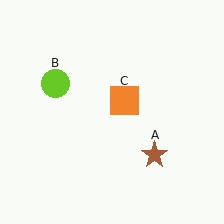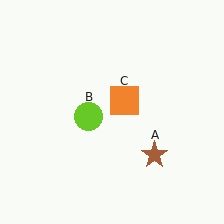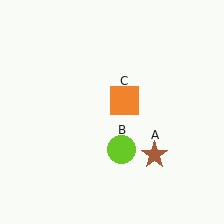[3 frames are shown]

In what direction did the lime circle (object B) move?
The lime circle (object B) moved down and to the right.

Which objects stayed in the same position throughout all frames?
Brown star (object A) and orange square (object C) remained stationary.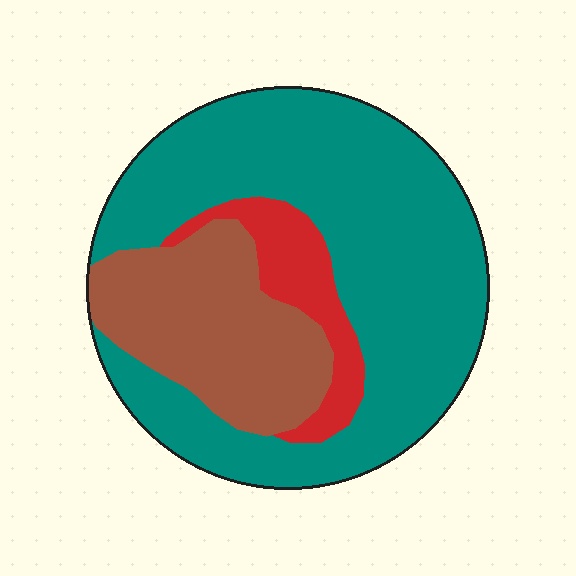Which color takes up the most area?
Teal, at roughly 65%.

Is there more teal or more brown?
Teal.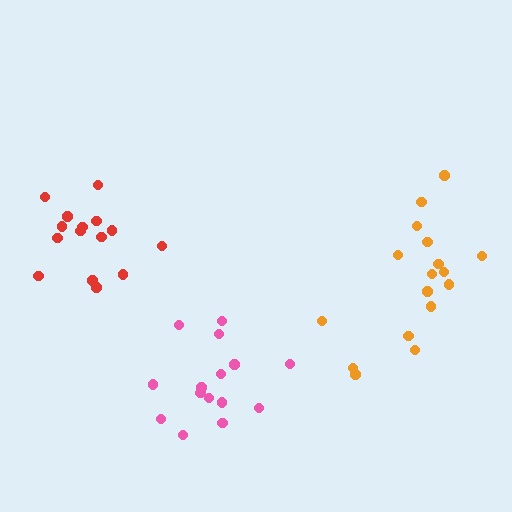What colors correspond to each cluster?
The clusters are colored: pink, orange, red.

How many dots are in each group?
Group 1: 15 dots, Group 2: 17 dots, Group 3: 15 dots (47 total).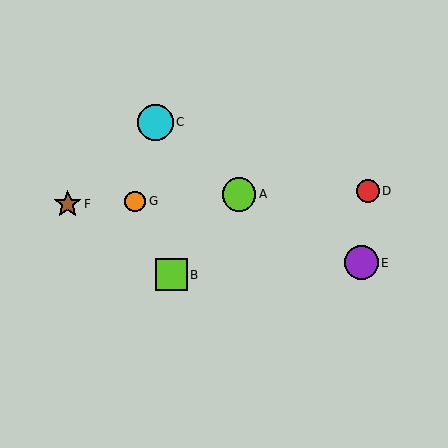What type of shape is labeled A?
Shape A is a lime circle.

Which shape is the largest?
The cyan circle (labeled C) is the largest.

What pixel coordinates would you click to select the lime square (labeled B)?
Click at (171, 275) to select the lime square B.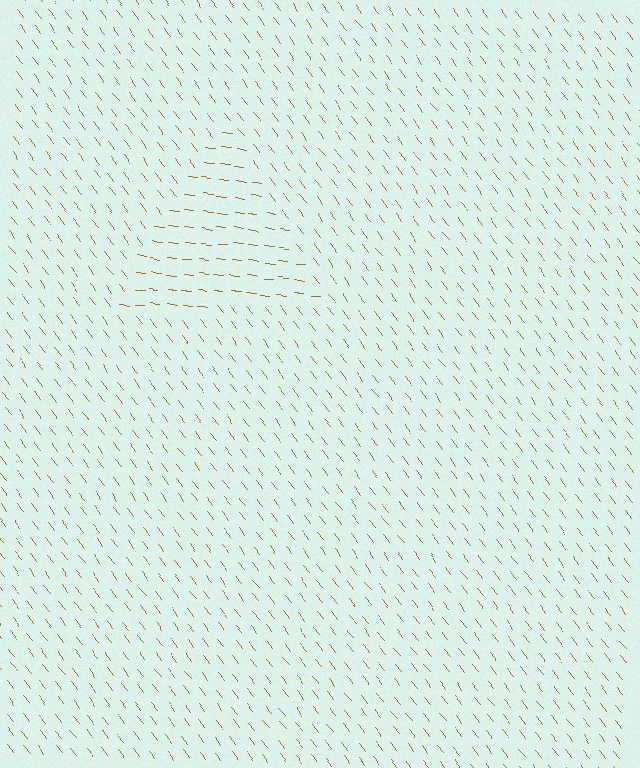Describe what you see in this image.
The image is filled with small brown line segments. A triangle region in the image has lines oriented differently from the surrounding lines, creating a visible texture boundary.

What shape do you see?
I see a triangle.